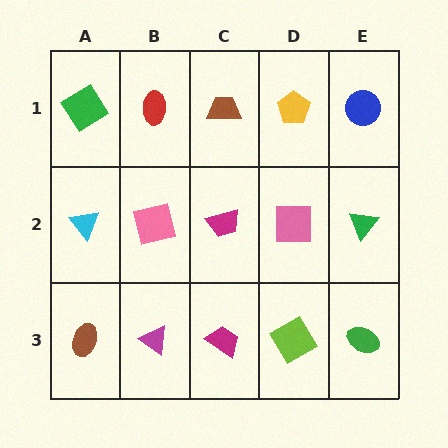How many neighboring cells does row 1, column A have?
2.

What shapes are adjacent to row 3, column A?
A cyan triangle (row 2, column A), a magenta triangle (row 3, column B).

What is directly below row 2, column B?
A magenta triangle.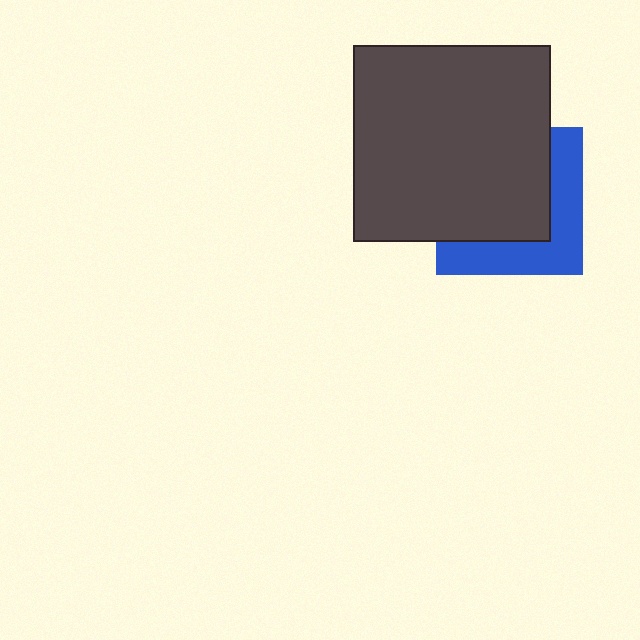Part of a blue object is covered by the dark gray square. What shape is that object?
It is a square.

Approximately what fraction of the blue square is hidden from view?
Roughly 60% of the blue square is hidden behind the dark gray square.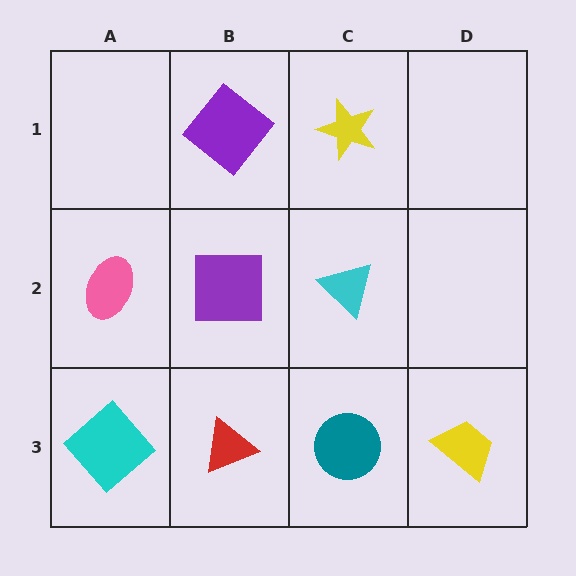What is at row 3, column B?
A red triangle.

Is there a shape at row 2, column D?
No, that cell is empty.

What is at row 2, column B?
A purple square.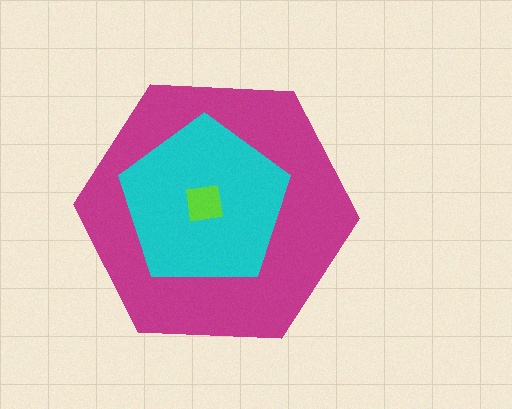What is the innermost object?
The lime square.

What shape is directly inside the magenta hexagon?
The cyan pentagon.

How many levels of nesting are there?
3.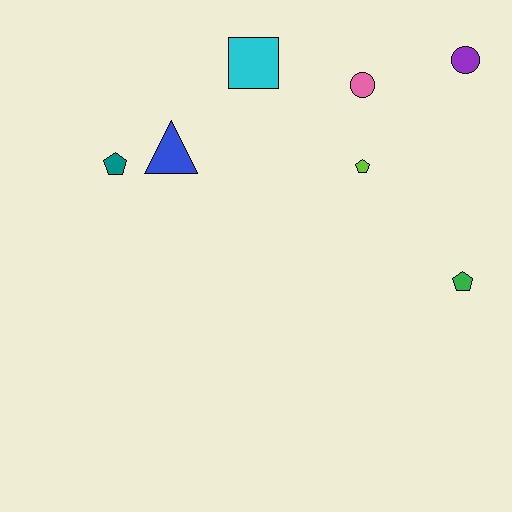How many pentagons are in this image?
There are 3 pentagons.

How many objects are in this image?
There are 7 objects.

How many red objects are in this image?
There are no red objects.